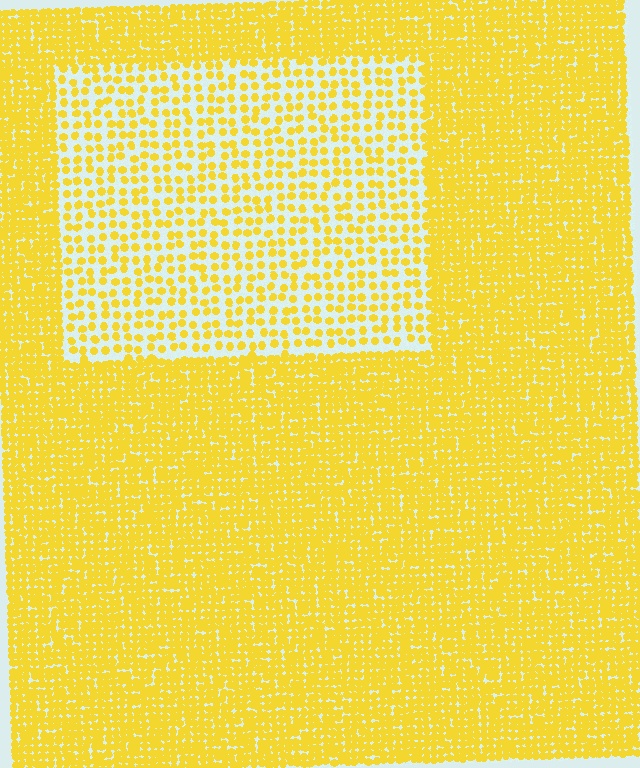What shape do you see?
I see a rectangle.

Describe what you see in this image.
The image contains small yellow elements arranged at two different densities. A rectangle-shaped region is visible where the elements are less densely packed than the surrounding area.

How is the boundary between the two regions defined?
The boundary is defined by a change in element density (approximately 2.4x ratio). All elements are the same color, size, and shape.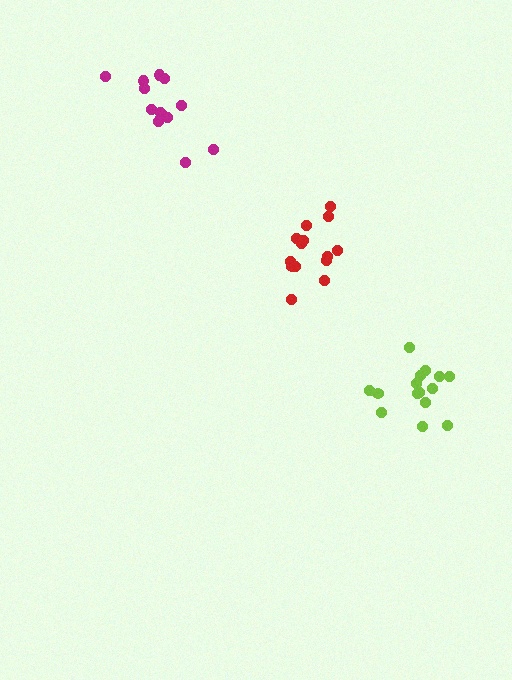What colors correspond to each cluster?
The clusters are colored: lime, red, magenta.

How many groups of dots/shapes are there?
There are 3 groups.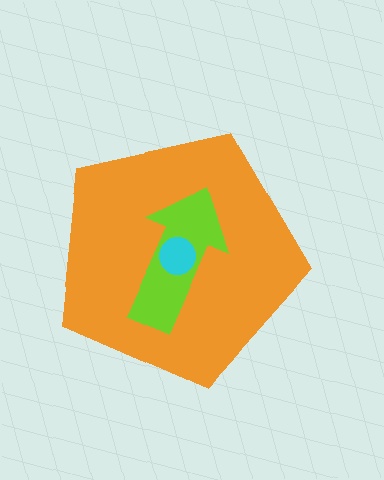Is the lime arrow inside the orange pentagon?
Yes.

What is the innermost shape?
The cyan circle.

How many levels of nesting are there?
3.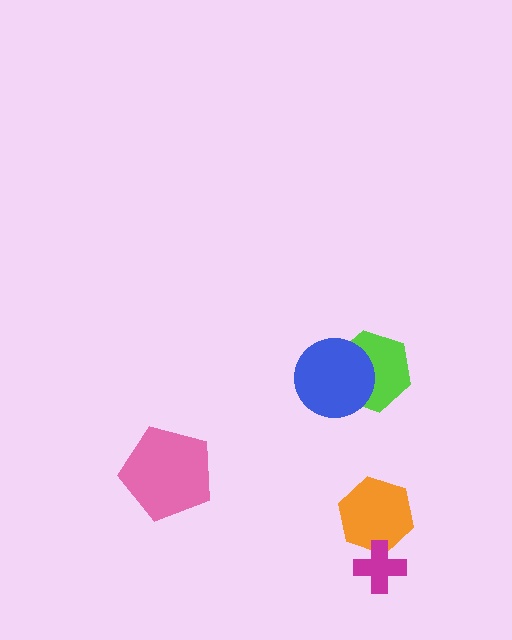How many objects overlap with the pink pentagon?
0 objects overlap with the pink pentagon.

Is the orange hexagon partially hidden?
Yes, it is partially covered by another shape.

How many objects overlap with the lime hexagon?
1 object overlaps with the lime hexagon.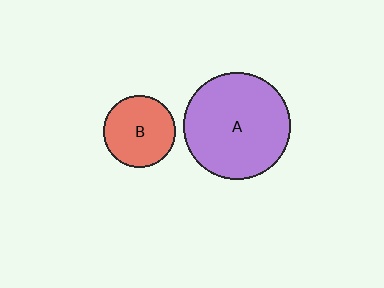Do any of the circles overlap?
No, none of the circles overlap.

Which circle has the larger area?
Circle A (purple).